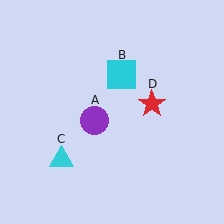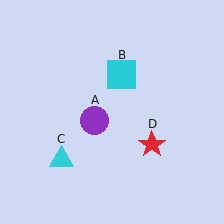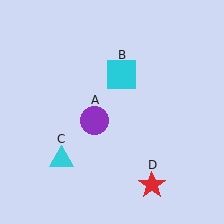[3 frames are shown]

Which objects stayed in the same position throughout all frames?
Purple circle (object A) and cyan square (object B) and cyan triangle (object C) remained stationary.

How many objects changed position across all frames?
1 object changed position: red star (object D).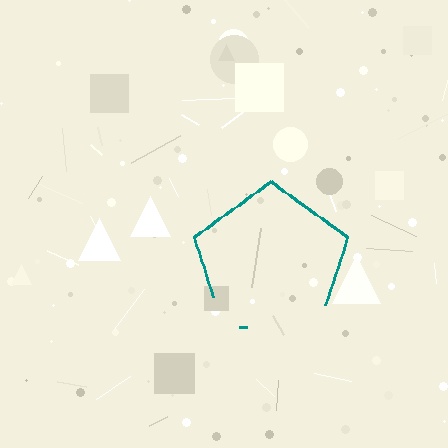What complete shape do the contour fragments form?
The contour fragments form a pentagon.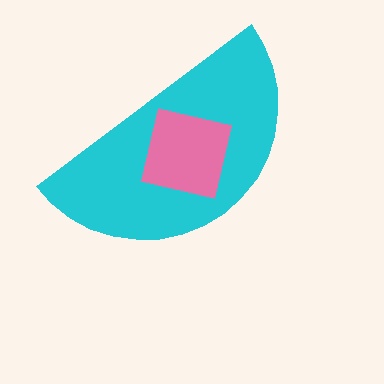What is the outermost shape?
The cyan semicircle.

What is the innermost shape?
The pink square.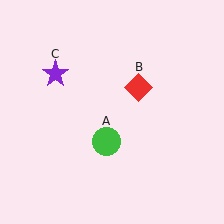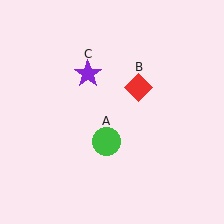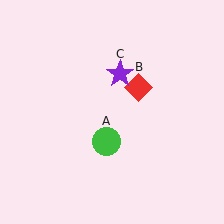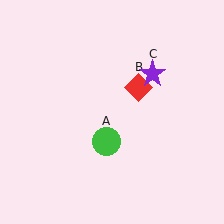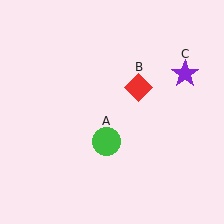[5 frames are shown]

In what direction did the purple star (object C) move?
The purple star (object C) moved right.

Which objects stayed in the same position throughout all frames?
Green circle (object A) and red diamond (object B) remained stationary.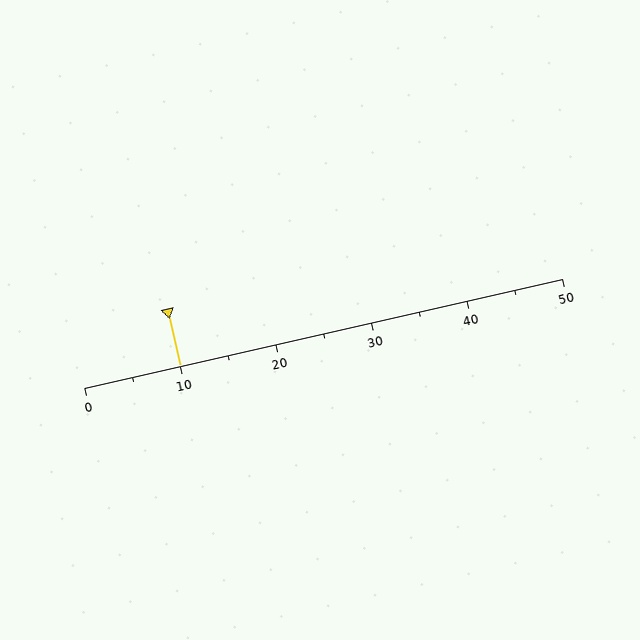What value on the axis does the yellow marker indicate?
The marker indicates approximately 10.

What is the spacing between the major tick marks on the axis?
The major ticks are spaced 10 apart.